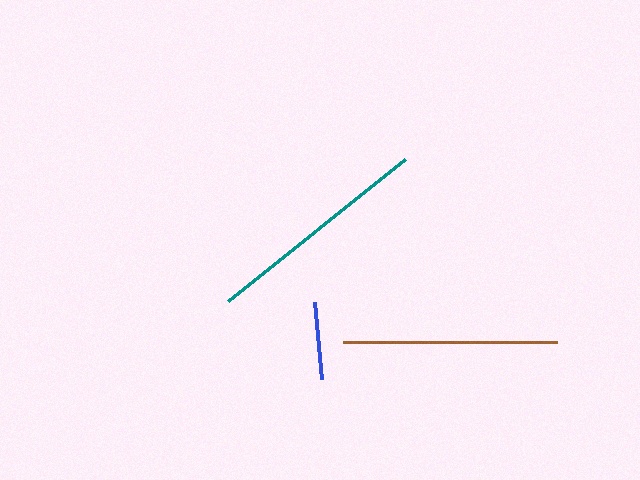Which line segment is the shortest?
The blue line is the shortest at approximately 77 pixels.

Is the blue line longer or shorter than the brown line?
The brown line is longer than the blue line.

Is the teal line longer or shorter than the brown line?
The teal line is longer than the brown line.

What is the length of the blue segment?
The blue segment is approximately 77 pixels long.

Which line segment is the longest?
The teal line is the longest at approximately 227 pixels.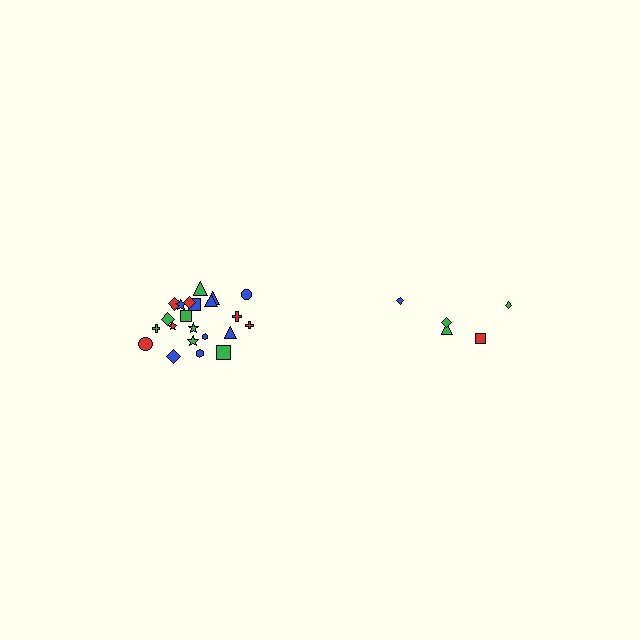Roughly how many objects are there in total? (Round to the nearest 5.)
Roughly 25 objects in total.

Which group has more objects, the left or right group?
The left group.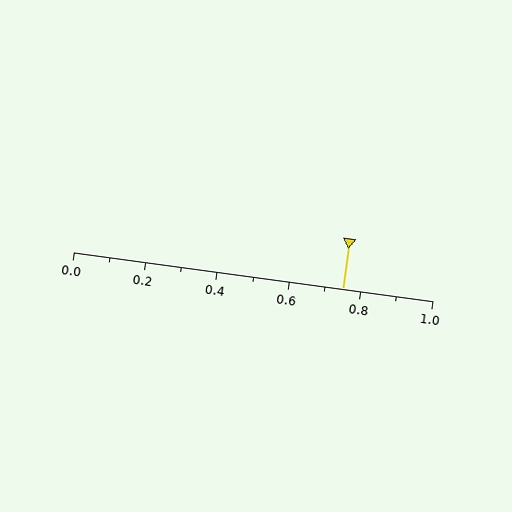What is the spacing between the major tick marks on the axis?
The major ticks are spaced 0.2 apart.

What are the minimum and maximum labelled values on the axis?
The axis runs from 0.0 to 1.0.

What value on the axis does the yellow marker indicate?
The marker indicates approximately 0.75.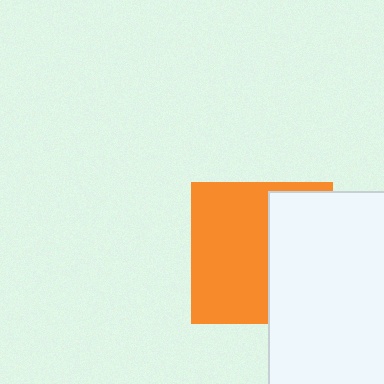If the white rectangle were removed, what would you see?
You would see the complete orange square.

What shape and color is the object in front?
The object in front is a white rectangle.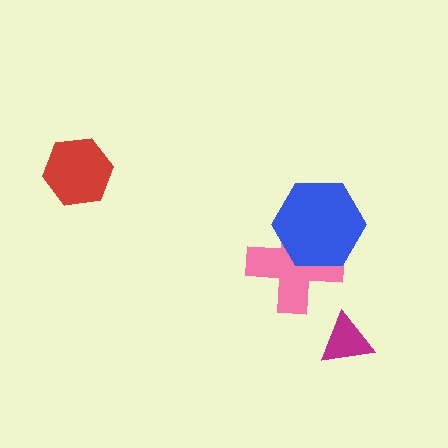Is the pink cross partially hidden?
Yes, it is partially covered by another shape.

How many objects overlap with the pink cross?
1 object overlaps with the pink cross.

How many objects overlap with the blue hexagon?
1 object overlaps with the blue hexagon.